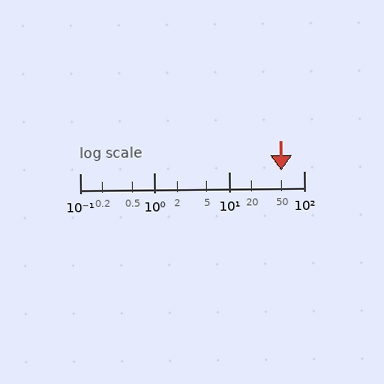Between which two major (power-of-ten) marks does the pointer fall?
The pointer is between 10 and 100.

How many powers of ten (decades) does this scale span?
The scale spans 3 decades, from 0.1 to 100.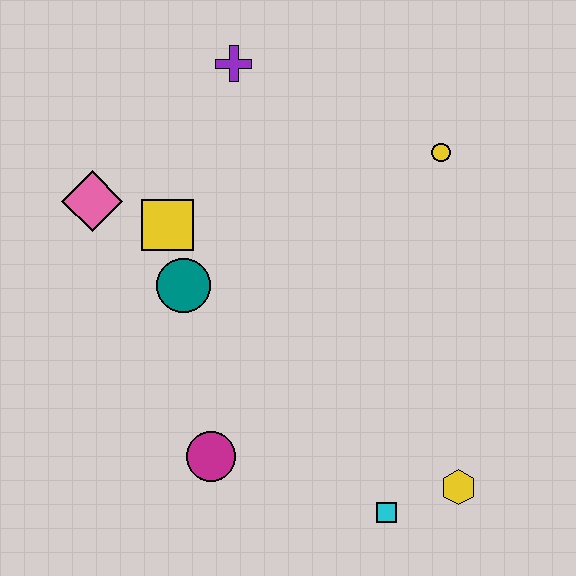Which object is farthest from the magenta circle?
The purple cross is farthest from the magenta circle.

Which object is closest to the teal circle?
The yellow square is closest to the teal circle.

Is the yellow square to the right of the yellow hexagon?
No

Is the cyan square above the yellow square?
No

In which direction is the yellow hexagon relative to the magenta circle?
The yellow hexagon is to the right of the magenta circle.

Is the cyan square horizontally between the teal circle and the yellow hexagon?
Yes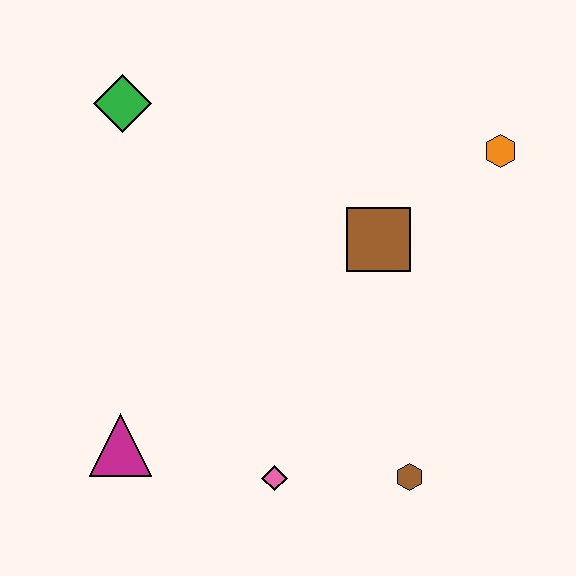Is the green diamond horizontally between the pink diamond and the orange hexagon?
No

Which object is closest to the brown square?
The orange hexagon is closest to the brown square.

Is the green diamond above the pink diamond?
Yes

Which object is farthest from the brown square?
The magenta triangle is farthest from the brown square.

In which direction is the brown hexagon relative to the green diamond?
The brown hexagon is below the green diamond.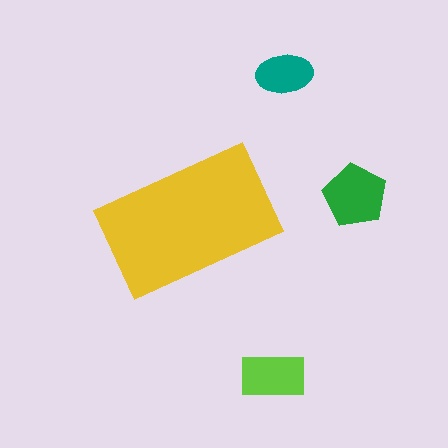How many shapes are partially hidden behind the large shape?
0 shapes are partially hidden.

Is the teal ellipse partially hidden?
No, the teal ellipse is fully visible.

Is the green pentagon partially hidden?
No, the green pentagon is fully visible.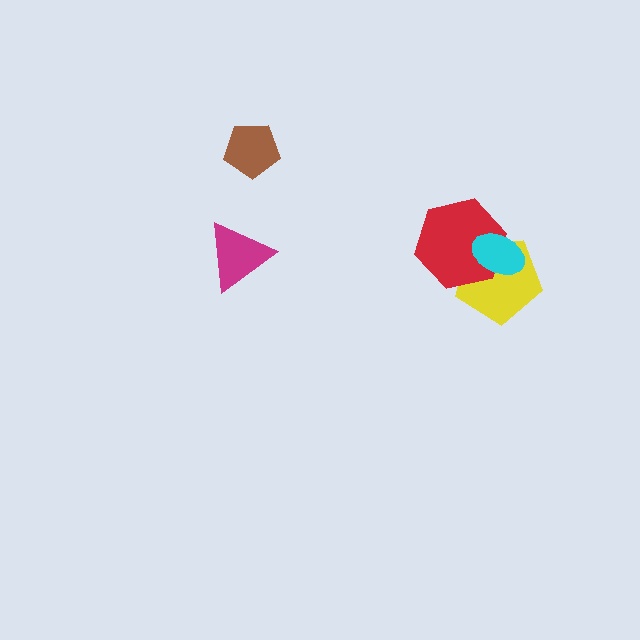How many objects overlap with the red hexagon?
2 objects overlap with the red hexagon.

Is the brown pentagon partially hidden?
No, no other shape covers it.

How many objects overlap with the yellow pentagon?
2 objects overlap with the yellow pentagon.